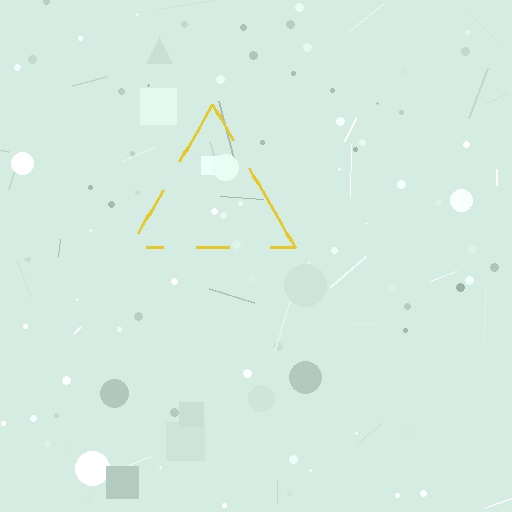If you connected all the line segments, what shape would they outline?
They would outline a triangle.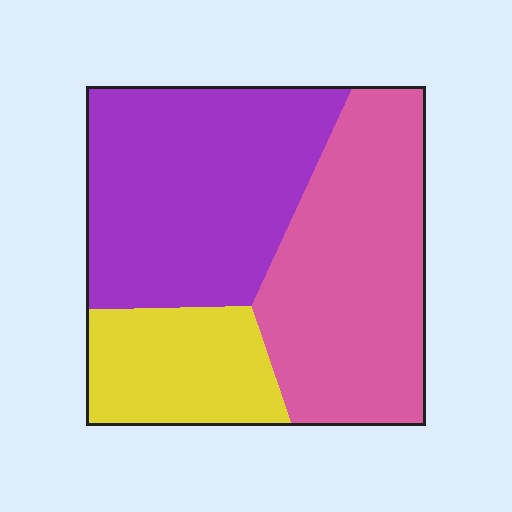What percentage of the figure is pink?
Pink takes up between a third and a half of the figure.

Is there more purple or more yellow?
Purple.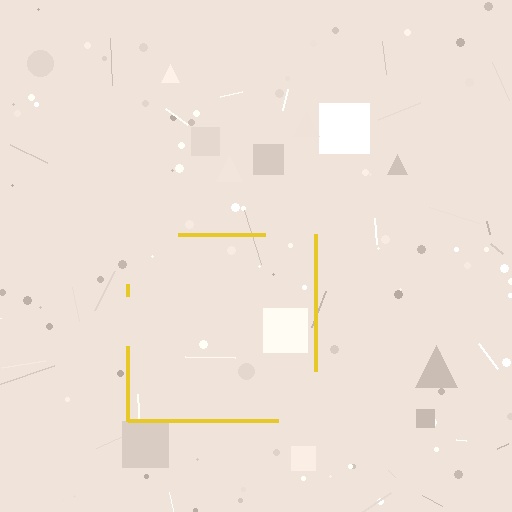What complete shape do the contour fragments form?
The contour fragments form a square.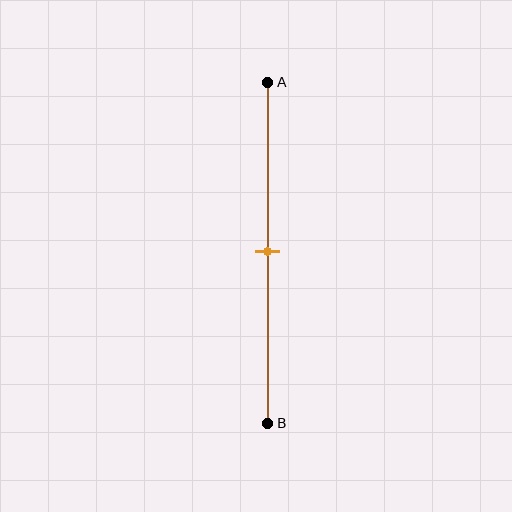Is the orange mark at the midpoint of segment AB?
Yes, the mark is approximately at the midpoint.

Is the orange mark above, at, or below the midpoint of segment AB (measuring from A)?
The orange mark is approximately at the midpoint of segment AB.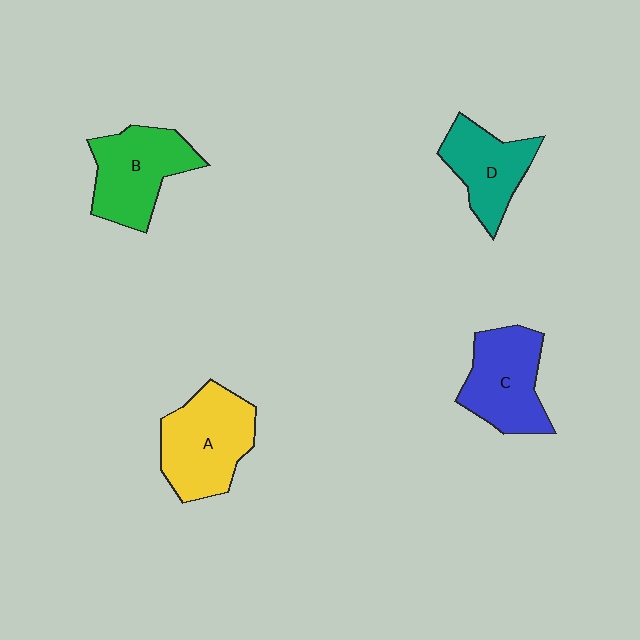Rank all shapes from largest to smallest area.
From largest to smallest: A (yellow), B (green), C (blue), D (teal).